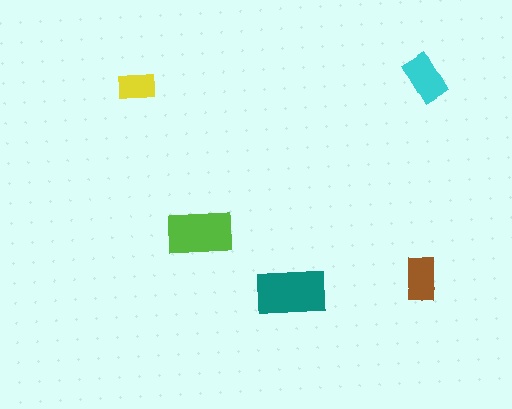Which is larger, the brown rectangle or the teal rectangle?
The teal one.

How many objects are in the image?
There are 5 objects in the image.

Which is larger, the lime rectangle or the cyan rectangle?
The lime one.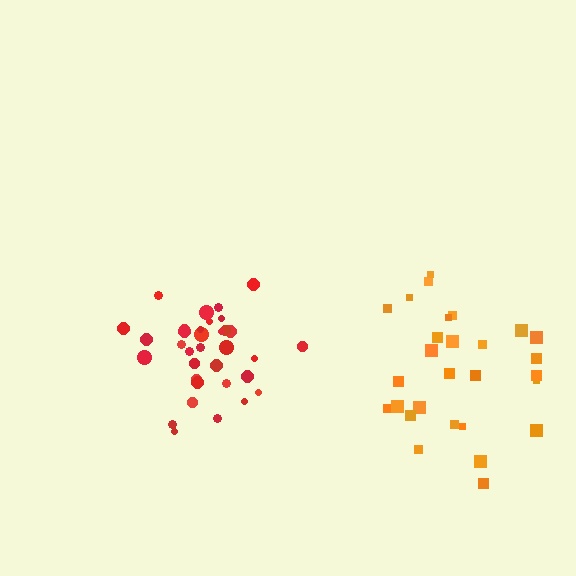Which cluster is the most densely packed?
Red.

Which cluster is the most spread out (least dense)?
Orange.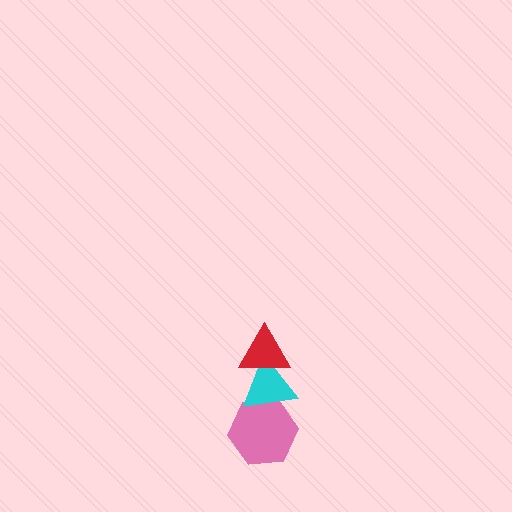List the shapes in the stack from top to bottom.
From top to bottom: the red triangle, the cyan triangle, the pink hexagon.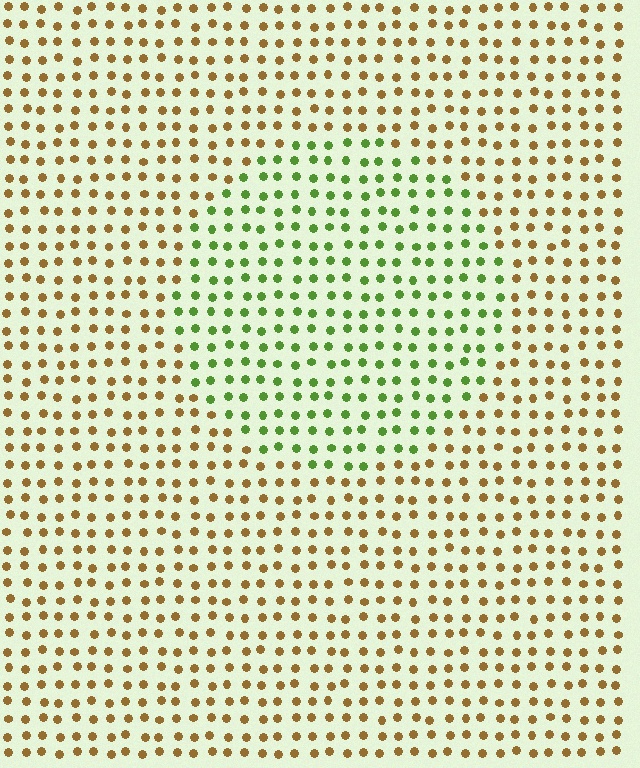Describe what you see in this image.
The image is filled with small brown elements in a uniform arrangement. A circle-shaped region is visible where the elements are tinted to a slightly different hue, forming a subtle color boundary.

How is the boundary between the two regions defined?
The boundary is defined purely by a slight shift in hue (about 64 degrees). Spacing, size, and orientation are identical on both sides.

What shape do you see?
I see a circle.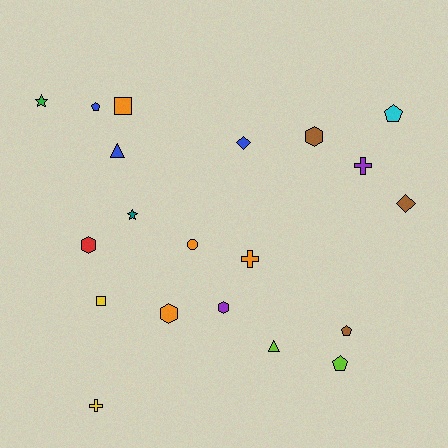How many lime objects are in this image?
There are 2 lime objects.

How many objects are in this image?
There are 20 objects.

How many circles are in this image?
There is 1 circle.